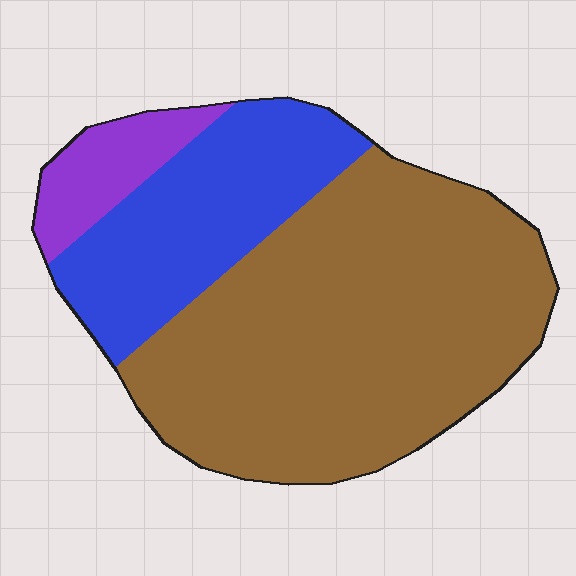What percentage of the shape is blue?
Blue takes up about one quarter (1/4) of the shape.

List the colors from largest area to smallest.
From largest to smallest: brown, blue, purple.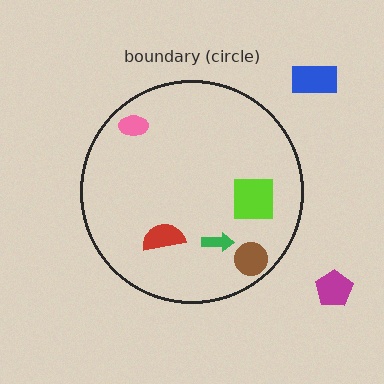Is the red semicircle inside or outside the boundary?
Inside.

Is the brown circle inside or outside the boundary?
Inside.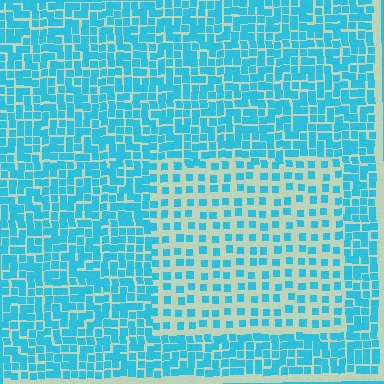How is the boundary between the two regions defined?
The boundary is defined by a change in element density (approximately 2.1x ratio). All elements are the same color, size, and shape.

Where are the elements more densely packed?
The elements are more densely packed outside the rectangle boundary.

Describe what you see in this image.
The image contains small cyan elements arranged at two different densities. A rectangle-shaped region is visible where the elements are less densely packed than the surrounding area.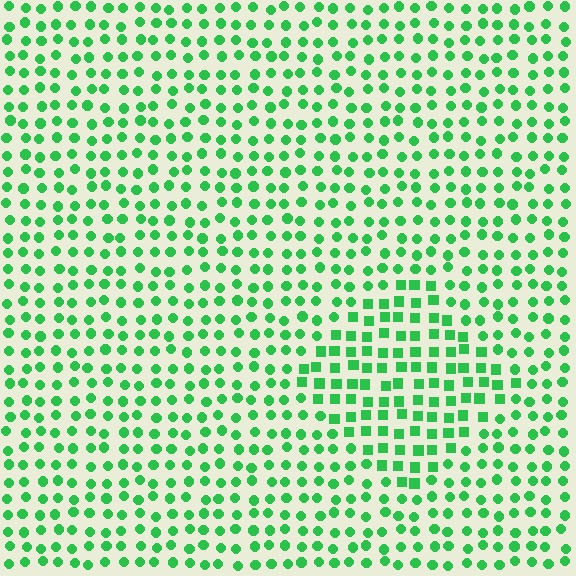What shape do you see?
I see a diamond.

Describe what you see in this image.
The image is filled with small green elements arranged in a uniform grid. A diamond-shaped region contains squares, while the surrounding area contains circles. The boundary is defined purely by the change in element shape.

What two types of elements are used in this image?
The image uses squares inside the diamond region and circles outside it.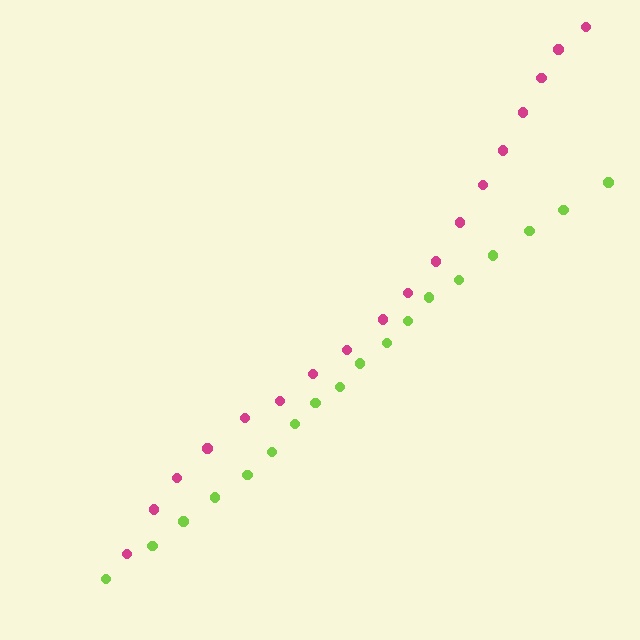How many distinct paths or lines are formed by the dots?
There are 2 distinct paths.